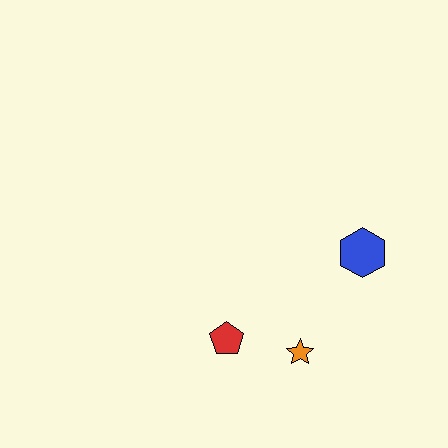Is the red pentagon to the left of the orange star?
Yes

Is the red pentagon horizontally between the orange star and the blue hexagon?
No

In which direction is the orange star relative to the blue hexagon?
The orange star is below the blue hexagon.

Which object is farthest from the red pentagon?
The blue hexagon is farthest from the red pentagon.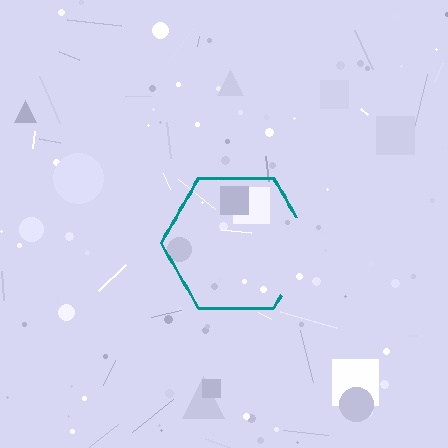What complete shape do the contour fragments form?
The contour fragments form a hexagon.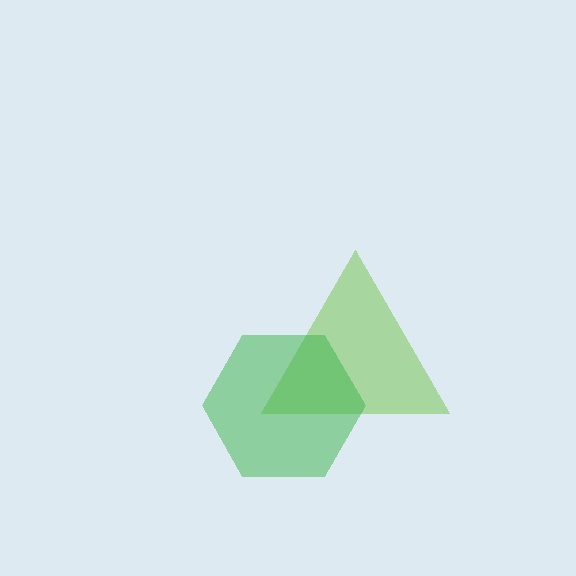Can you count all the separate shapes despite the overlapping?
Yes, there are 2 separate shapes.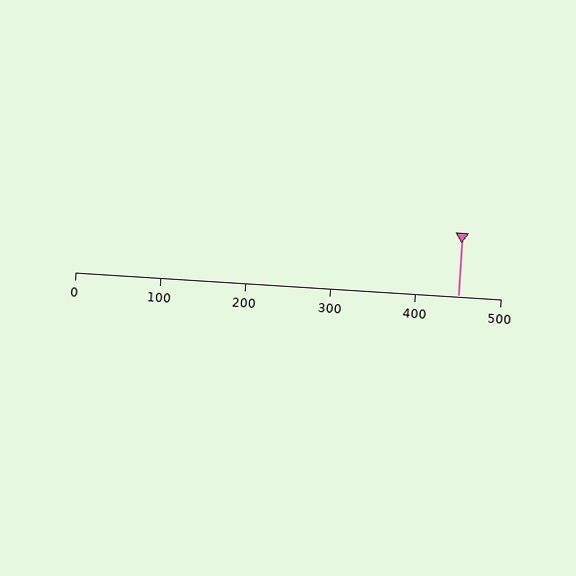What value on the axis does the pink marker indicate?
The marker indicates approximately 450.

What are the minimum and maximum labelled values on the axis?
The axis runs from 0 to 500.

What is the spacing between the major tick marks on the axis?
The major ticks are spaced 100 apart.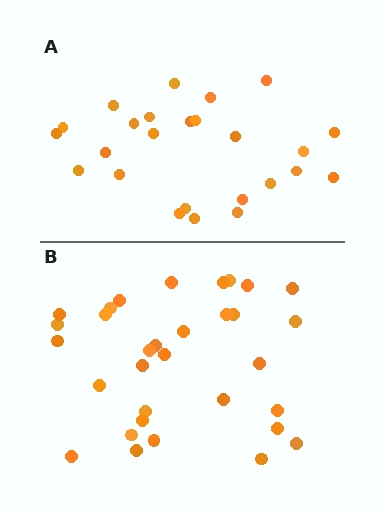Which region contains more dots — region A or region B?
Region B (the bottom region) has more dots.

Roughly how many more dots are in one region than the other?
Region B has roughly 8 or so more dots than region A.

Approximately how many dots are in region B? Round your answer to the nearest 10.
About 30 dots. (The exact count is 32, which rounds to 30.)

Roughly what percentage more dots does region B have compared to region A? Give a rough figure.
About 30% more.